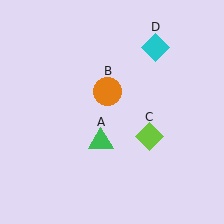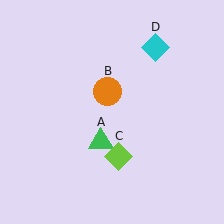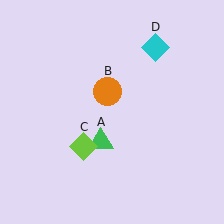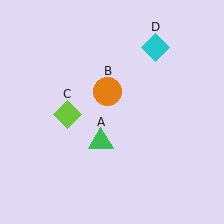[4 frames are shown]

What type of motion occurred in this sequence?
The lime diamond (object C) rotated clockwise around the center of the scene.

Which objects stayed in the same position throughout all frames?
Green triangle (object A) and orange circle (object B) and cyan diamond (object D) remained stationary.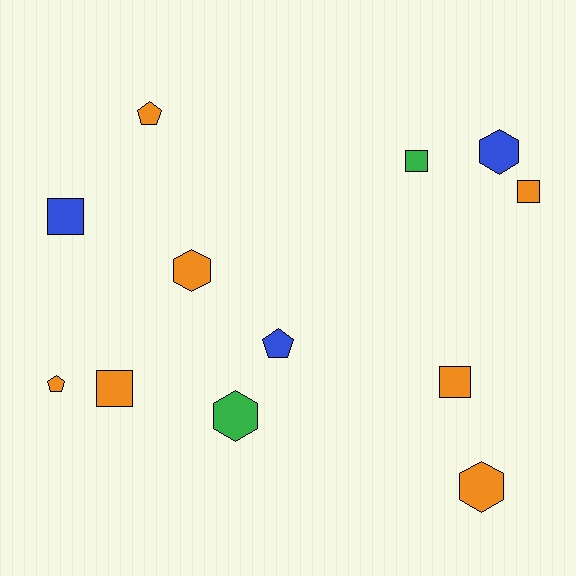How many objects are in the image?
There are 12 objects.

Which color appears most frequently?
Orange, with 7 objects.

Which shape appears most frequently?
Square, with 5 objects.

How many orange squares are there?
There are 3 orange squares.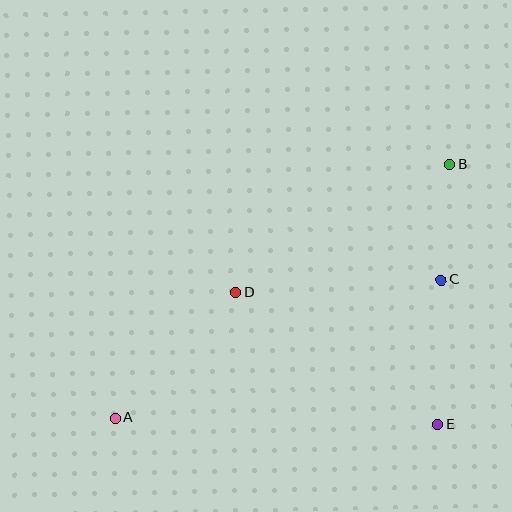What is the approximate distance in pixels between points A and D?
The distance between A and D is approximately 174 pixels.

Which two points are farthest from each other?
Points A and B are farthest from each other.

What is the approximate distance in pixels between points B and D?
The distance between B and D is approximately 250 pixels.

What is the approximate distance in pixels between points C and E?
The distance between C and E is approximately 145 pixels.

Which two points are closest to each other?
Points B and C are closest to each other.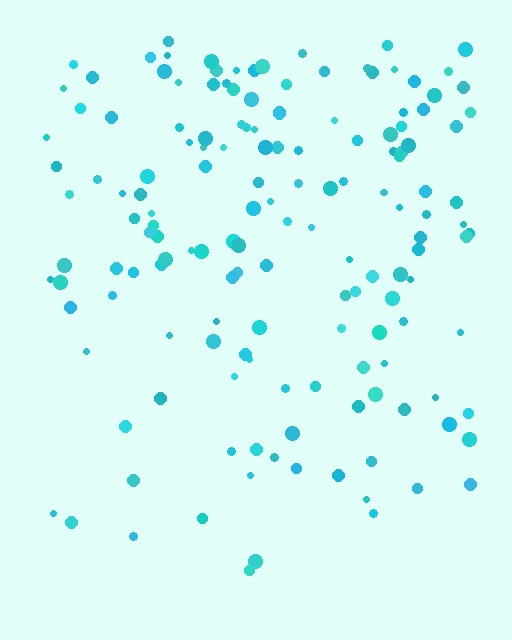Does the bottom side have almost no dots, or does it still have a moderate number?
Still a moderate number, just noticeably fewer than the top.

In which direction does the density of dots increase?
From bottom to top, with the top side densest.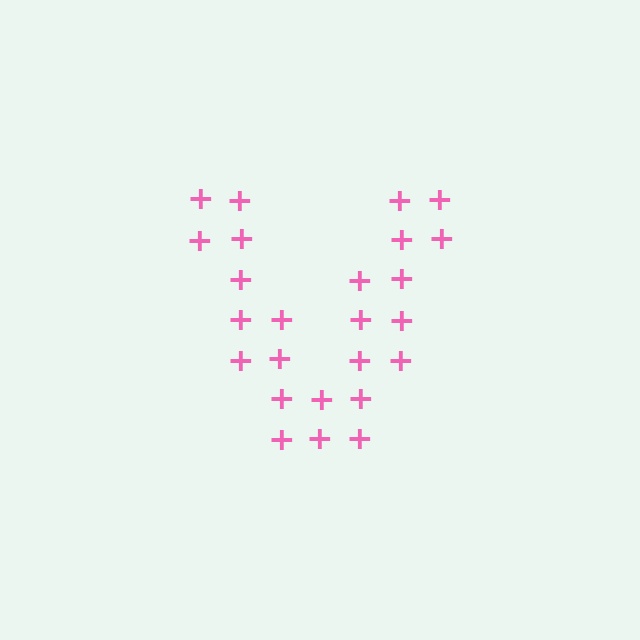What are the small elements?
The small elements are plus signs.